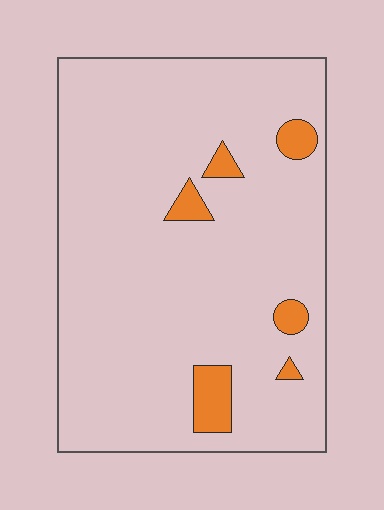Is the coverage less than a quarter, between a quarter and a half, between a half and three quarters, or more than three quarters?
Less than a quarter.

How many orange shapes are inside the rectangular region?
6.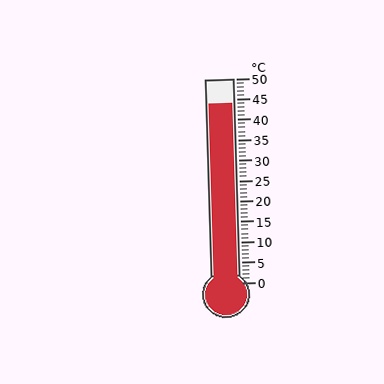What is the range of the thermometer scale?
The thermometer scale ranges from 0°C to 50°C.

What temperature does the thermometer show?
The thermometer shows approximately 44°C.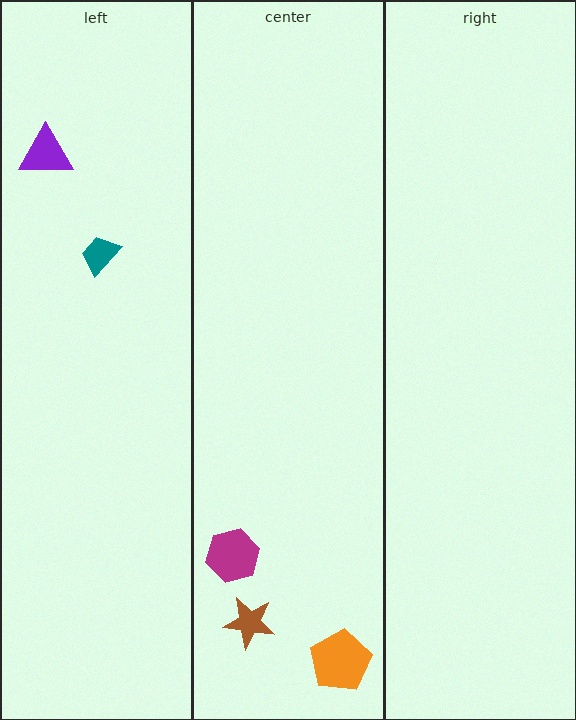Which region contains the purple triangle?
The left region.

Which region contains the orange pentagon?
The center region.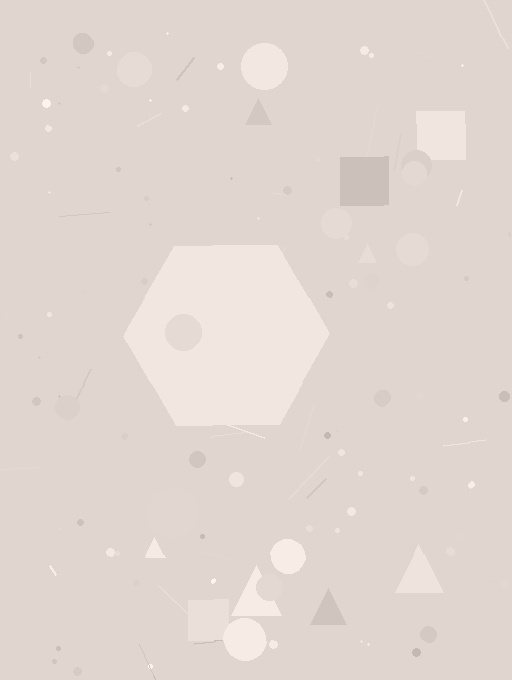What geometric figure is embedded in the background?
A hexagon is embedded in the background.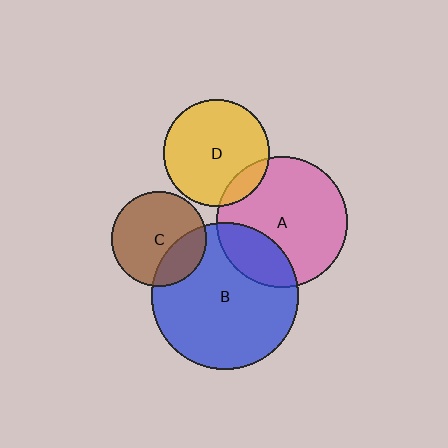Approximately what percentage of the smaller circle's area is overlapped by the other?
Approximately 25%.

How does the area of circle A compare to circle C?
Approximately 1.9 times.